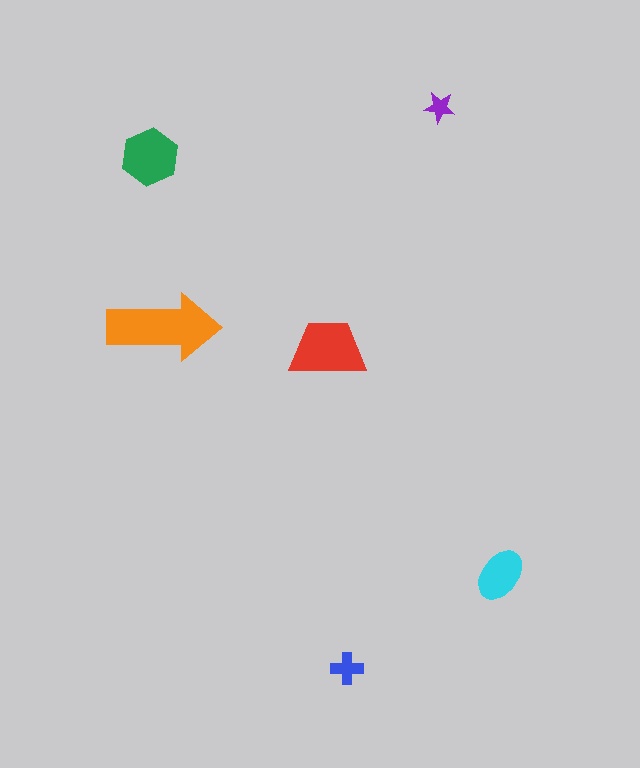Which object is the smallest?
The purple star.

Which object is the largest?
The orange arrow.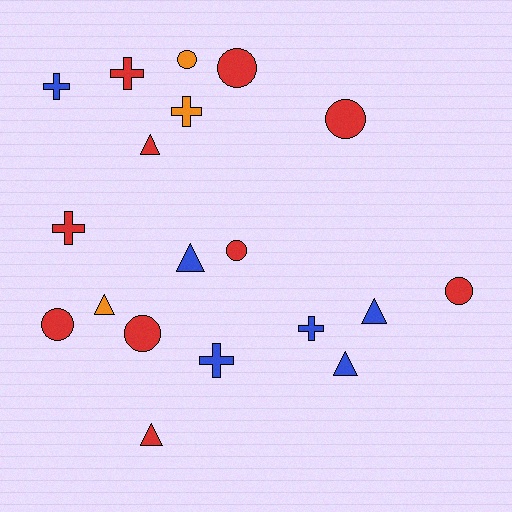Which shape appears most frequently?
Circle, with 7 objects.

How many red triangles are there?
There are 2 red triangles.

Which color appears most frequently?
Red, with 10 objects.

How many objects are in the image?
There are 19 objects.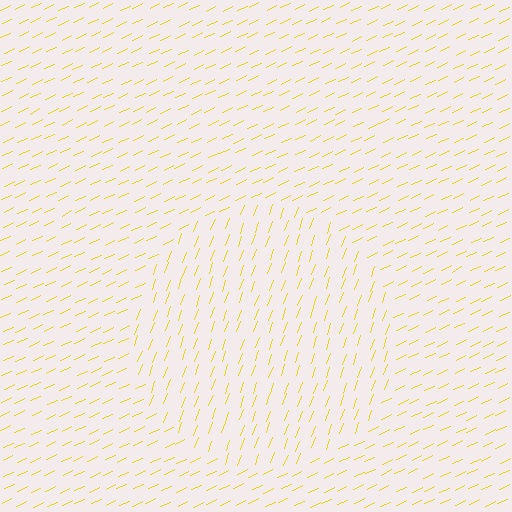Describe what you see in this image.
The image is filled with small yellow line segments. A circle region in the image has lines oriented differently from the surrounding lines, creating a visible texture boundary.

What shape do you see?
I see a circle.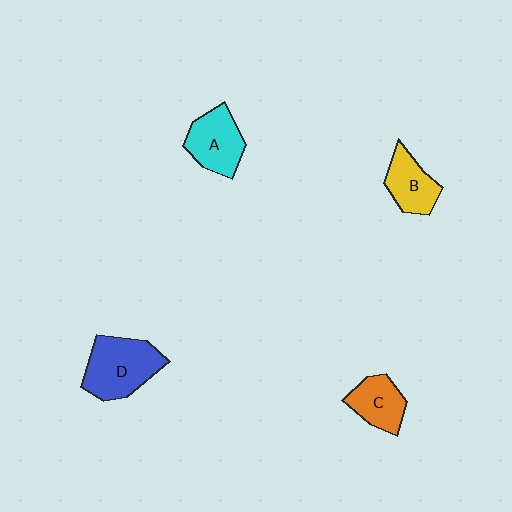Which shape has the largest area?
Shape D (blue).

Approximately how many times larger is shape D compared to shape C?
Approximately 1.6 times.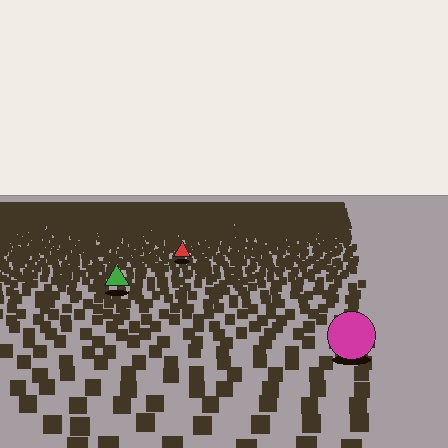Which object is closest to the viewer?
The magenta circle is closest. The texture marks near it are larger and more spread out.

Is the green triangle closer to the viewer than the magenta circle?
No. The magenta circle is closer — you can tell from the texture gradient: the ground texture is coarser near it.